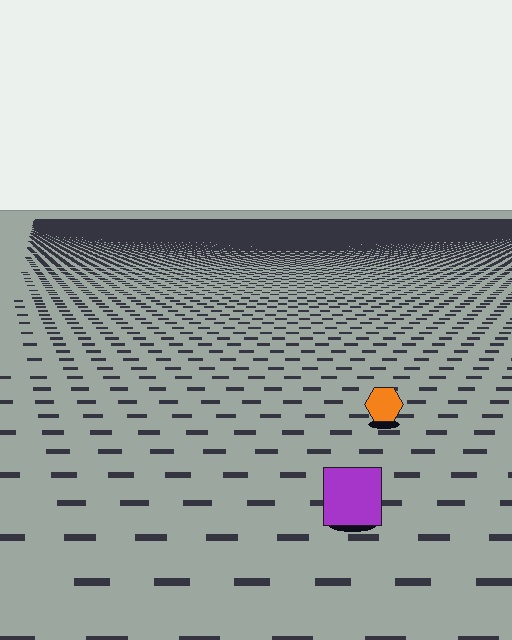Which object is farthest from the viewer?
The orange hexagon is farthest from the viewer. It appears smaller and the ground texture around it is denser.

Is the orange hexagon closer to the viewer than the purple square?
No. The purple square is closer — you can tell from the texture gradient: the ground texture is coarser near it.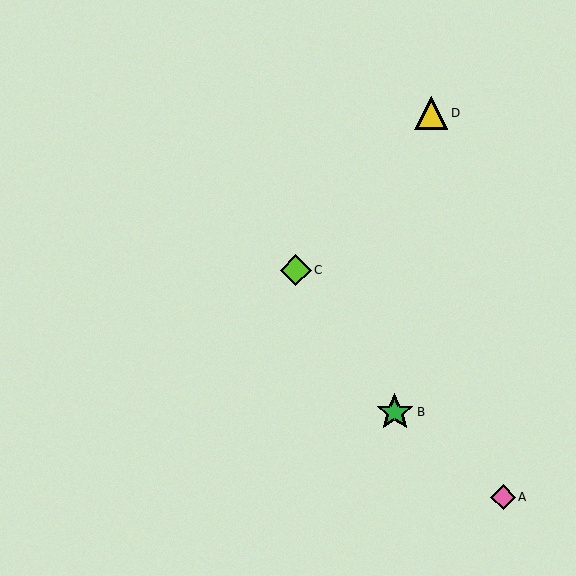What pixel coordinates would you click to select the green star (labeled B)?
Click at (395, 412) to select the green star B.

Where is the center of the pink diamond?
The center of the pink diamond is at (503, 497).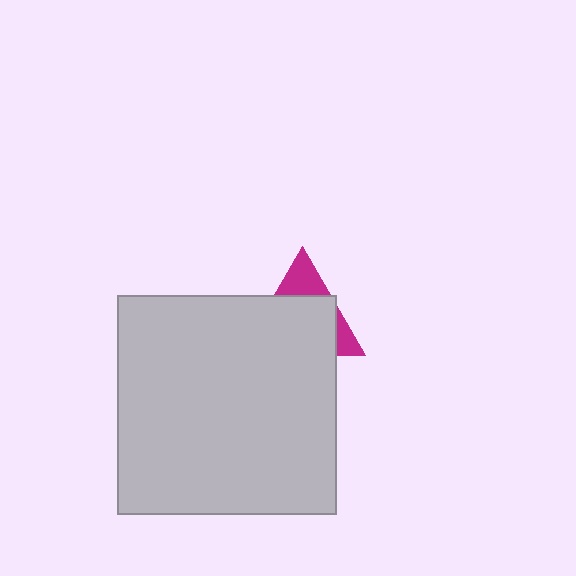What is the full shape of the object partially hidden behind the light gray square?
The partially hidden object is a magenta triangle.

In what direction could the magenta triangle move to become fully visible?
The magenta triangle could move up. That would shift it out from behind the light gray square entirely.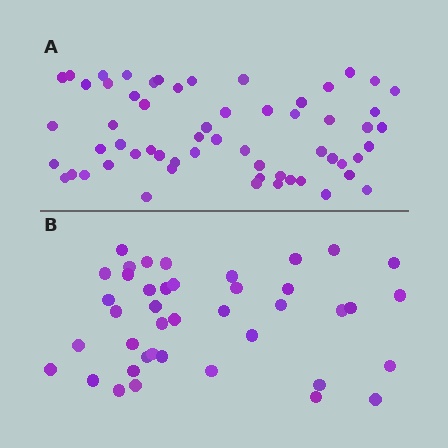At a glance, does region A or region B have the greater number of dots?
Region A (the top region) has more dots.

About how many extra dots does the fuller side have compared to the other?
Region A has approximately 20 more dots than region B.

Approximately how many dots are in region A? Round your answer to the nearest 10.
About 60 dots.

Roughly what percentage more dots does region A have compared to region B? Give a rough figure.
About 45% more.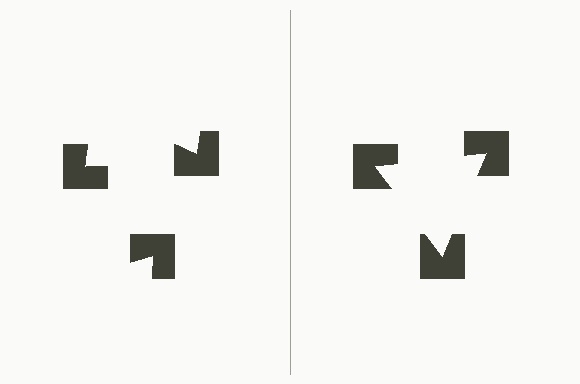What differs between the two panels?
The notched squares are positioned identically on both sides; only the wedge orientations differ. On the right they align to a triangle; on the left they are misaligned.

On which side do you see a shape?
An illusory triangle appears on the right side. On the left side the wedge cuts are rotated, so no coherent shape forms.